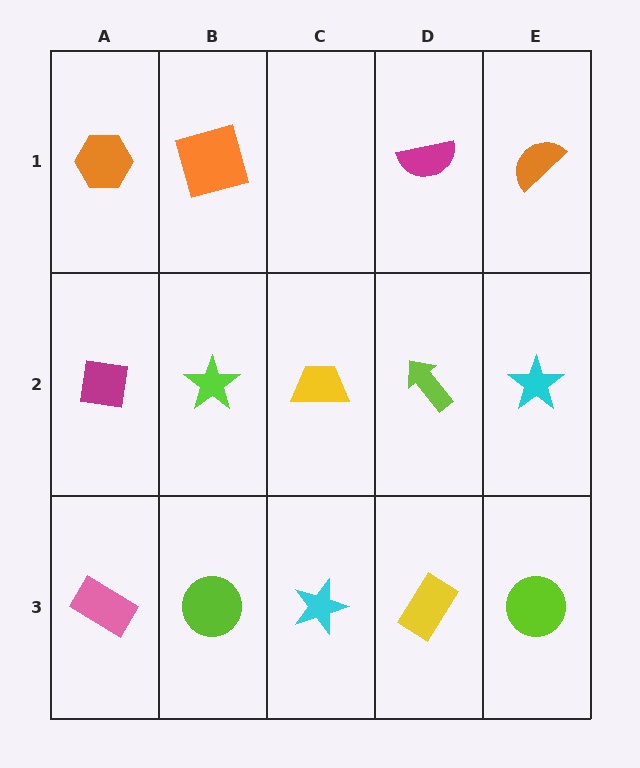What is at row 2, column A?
A magenta square.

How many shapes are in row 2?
5 shapes.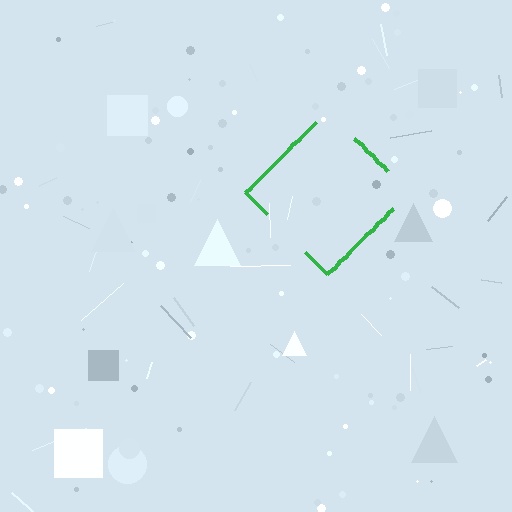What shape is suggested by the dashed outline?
The dashed outline suggests a diamond.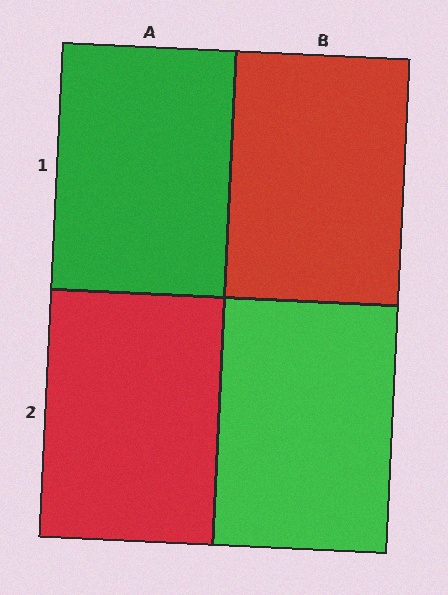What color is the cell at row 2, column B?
Green.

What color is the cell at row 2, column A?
Red.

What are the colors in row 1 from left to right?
Green, red.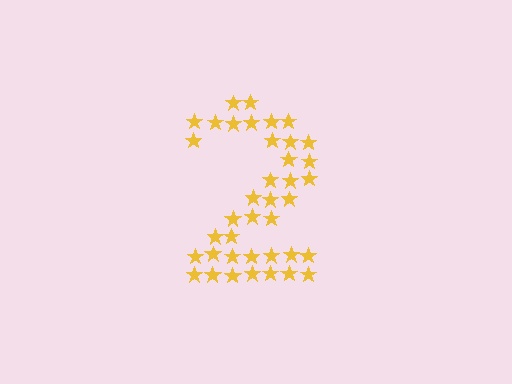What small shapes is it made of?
It is made of small stars.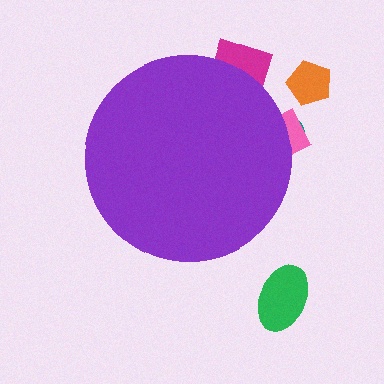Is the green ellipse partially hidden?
No, the green ellipse is fully visible.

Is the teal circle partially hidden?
Yes, the teal circle is partially hidden behind the purple circle.